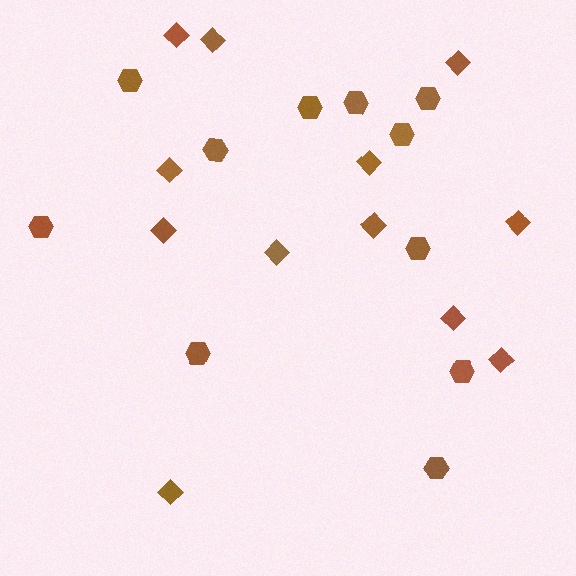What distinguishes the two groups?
There are 2 groups: one group of hexagons (11) and one group of diamonds (12).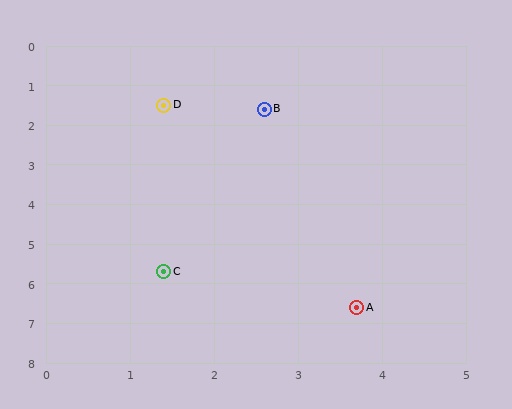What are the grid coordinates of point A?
Point A is at approximately (3.7, 6.6).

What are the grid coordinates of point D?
Point D is at approximately (1.4, 1.5).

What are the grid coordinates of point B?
Point B is at approximately (2.6, 1.6).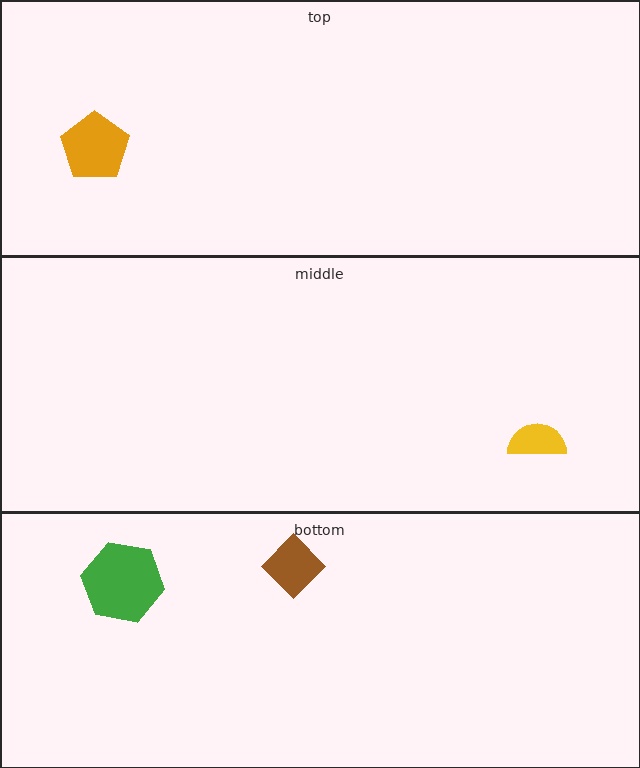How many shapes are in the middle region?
1.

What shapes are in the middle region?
The yellow semicircle.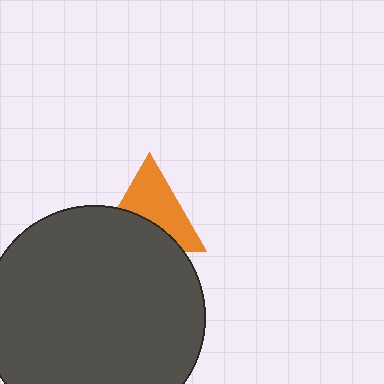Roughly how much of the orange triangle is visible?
About half of it is visible (roughly 57%).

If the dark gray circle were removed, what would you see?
You would see the complete orange triangle.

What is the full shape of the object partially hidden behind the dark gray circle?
The partially hidden object is an orange triangle.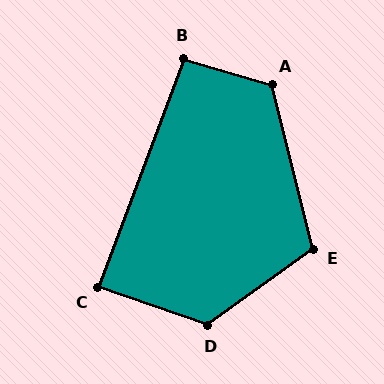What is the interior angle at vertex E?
Approximately 112 degrees (obtuse).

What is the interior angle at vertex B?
Approximately 94 degrees (approximately right).